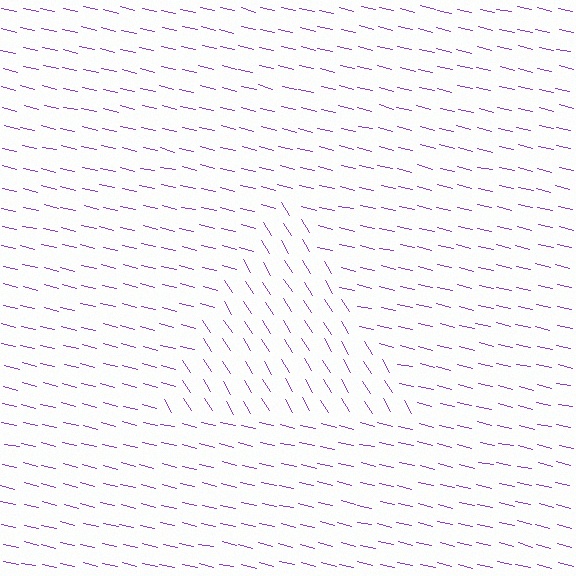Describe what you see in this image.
The image is filled with small purple line segments. A triangle region in the image has lines oriented differently from the surrounding lines, creating a visible texture boundary.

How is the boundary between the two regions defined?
The boundary is defined purely by a change in line orientation (approximately 45 degrees difference). All lines are the same color and thickness.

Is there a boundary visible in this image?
Yes, there is a texture boundary formed by a change in line orientation.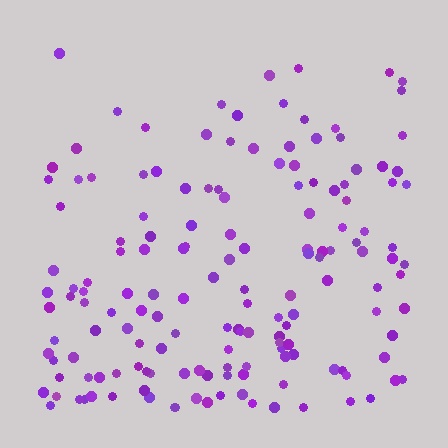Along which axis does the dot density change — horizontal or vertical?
Vertical.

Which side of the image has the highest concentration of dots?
The bottom.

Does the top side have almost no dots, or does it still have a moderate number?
Still a moderate number, just noticeably fewer than the bottom.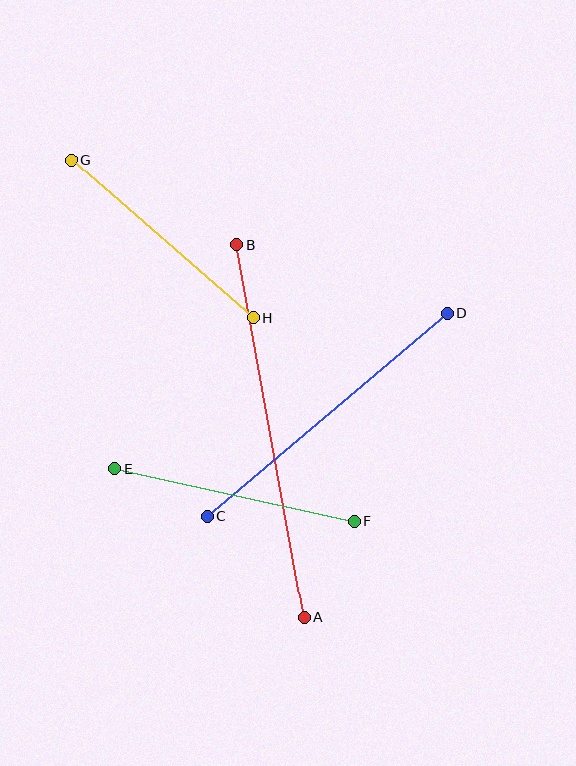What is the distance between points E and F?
The distance is approximately 245 pixels.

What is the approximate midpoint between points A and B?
The midpoint is at approximately (270, 431) pixels.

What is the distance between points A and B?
The distance is approximately 378 pixels.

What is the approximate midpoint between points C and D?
The midpoint is at approximately (327, 414) pixels.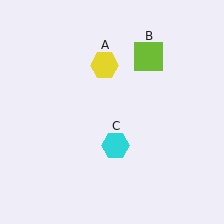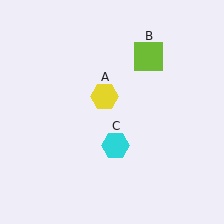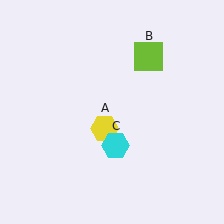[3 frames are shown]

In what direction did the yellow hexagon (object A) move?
The yellow hexagon (object A) moved down.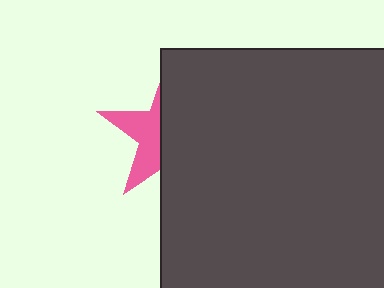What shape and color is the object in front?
The object in front is a dark gray square.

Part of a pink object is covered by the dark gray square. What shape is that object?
It is a star.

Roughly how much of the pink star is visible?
A small part of it is visible (roughly 38%).